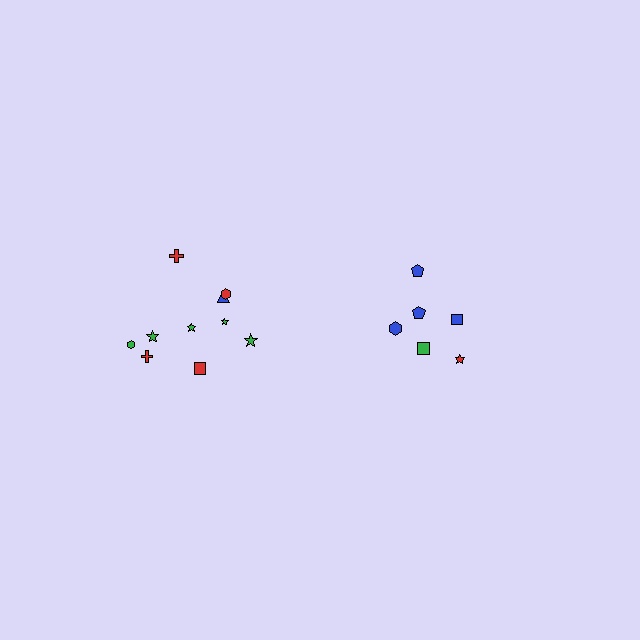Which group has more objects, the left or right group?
The left group.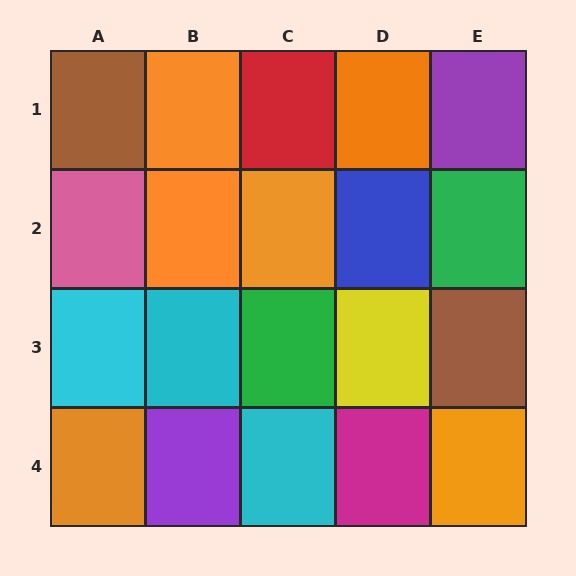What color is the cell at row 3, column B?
Cyan.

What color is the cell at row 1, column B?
Orange.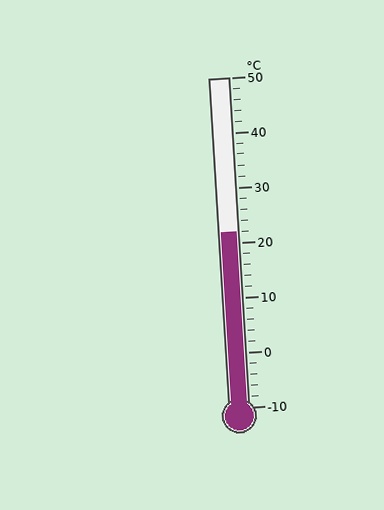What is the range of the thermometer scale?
The thermometer scale ranges from -10°C to 50°C.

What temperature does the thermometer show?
The thermometer shows approximately 22°C.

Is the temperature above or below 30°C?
The temperature is below 30°C.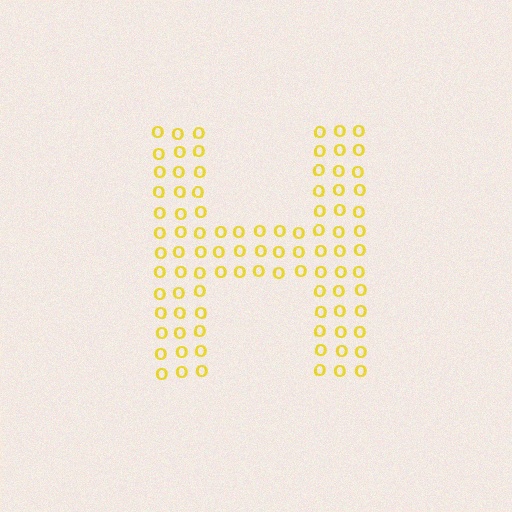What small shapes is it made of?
It is made of small letter O's.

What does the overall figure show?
The overall figure shows the letter H.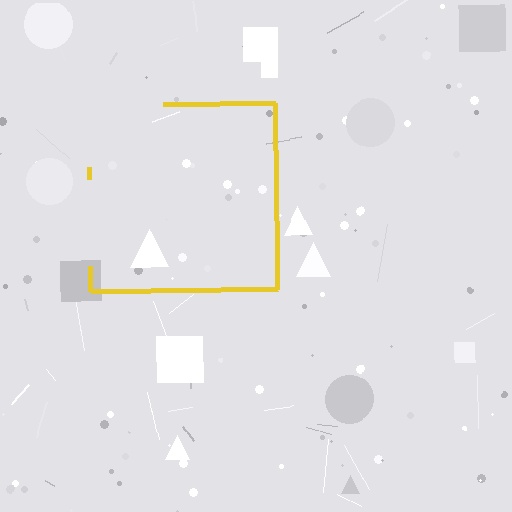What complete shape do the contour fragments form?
The contour fragments form a square.